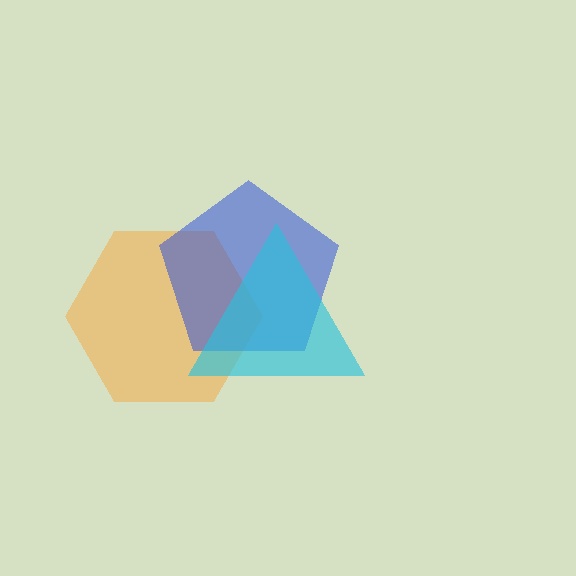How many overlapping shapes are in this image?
There are 3 overlapping shapes in the image.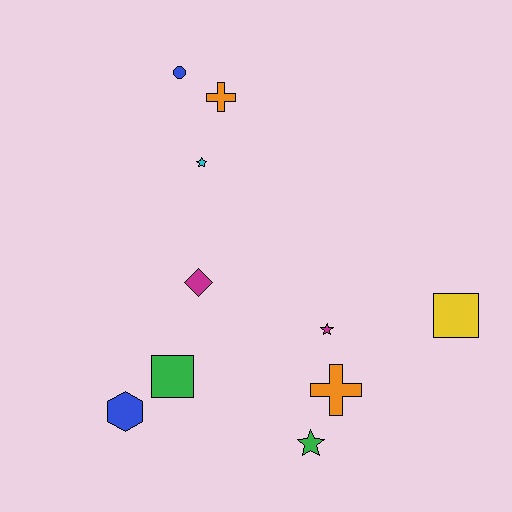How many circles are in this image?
There is 1 circle.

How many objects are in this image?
There are 10 objects.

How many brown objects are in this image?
There are no brown objects.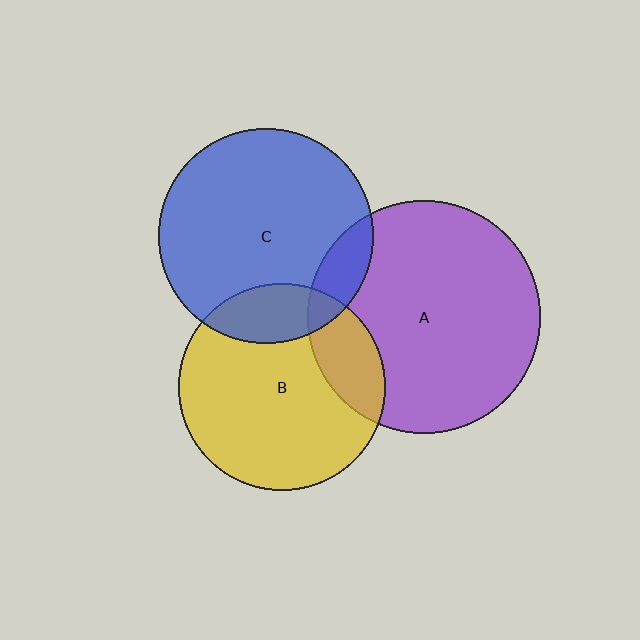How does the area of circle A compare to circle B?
Approximately 1.3 times.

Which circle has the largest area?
Circle A (purple).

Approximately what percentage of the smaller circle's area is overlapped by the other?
Approximately 20%.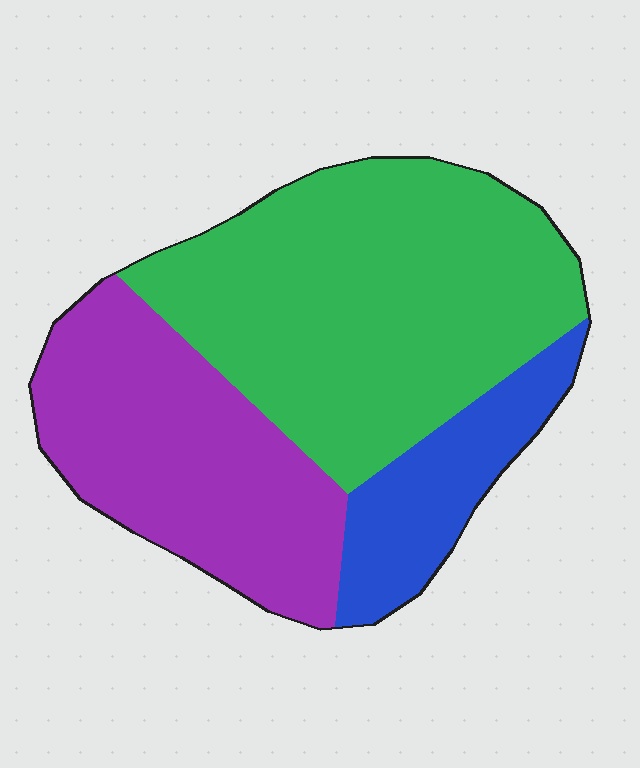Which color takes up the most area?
Green, at roughly 50%.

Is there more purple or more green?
Green.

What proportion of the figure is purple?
Purple takes up between a quarter and a half of the figure.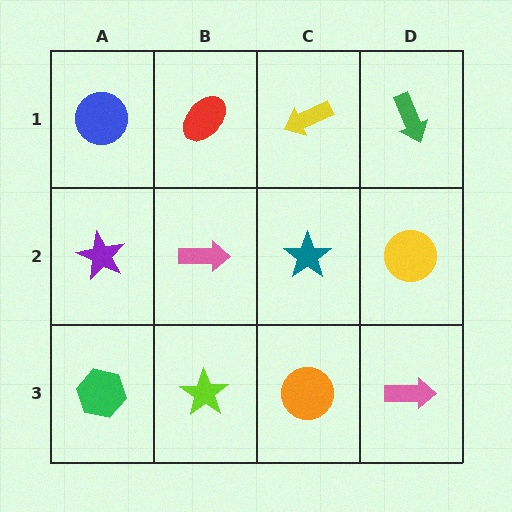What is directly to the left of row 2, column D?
A teal star.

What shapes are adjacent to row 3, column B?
A pink arrow (row 2, column B), a green hexagon (row 3, column A), an orange circle (row 3, column C).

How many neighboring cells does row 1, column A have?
2.